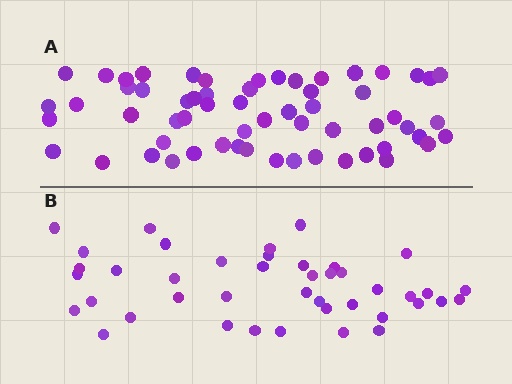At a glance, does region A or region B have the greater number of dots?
Region A (the top region) has more dots.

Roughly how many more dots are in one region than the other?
Region A has approximately 20 more dots than region B.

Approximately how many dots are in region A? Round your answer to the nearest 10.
About 60 dots.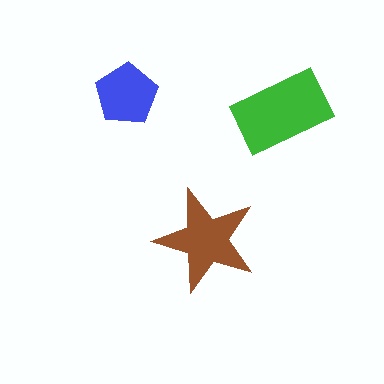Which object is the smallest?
The blue pentagon.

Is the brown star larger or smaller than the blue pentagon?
Larger.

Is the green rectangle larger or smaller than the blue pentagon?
Larger.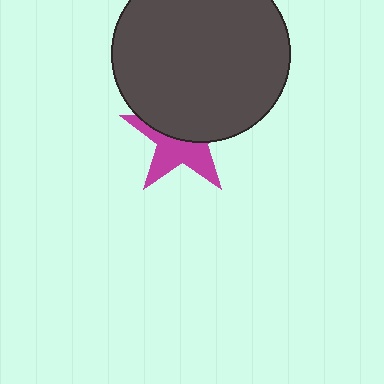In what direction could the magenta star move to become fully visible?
The magenta star could move down. That would shift it out from behind the dark gray circle entirely.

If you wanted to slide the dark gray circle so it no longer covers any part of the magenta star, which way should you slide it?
Slide it up — that is the most direct way to separate the two shapes.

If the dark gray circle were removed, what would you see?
You would see the complete magenta star.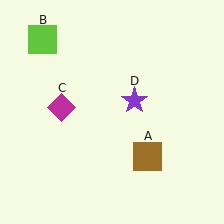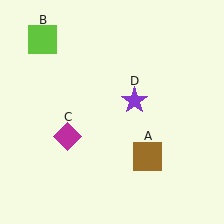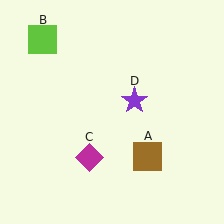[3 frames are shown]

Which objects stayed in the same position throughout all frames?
Brown square (object A) and lime square (object B) and purple star (object D) remained stationary.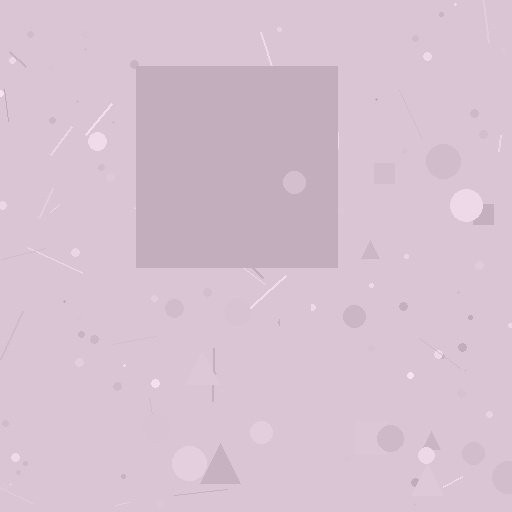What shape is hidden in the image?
A square is hidden in the image.